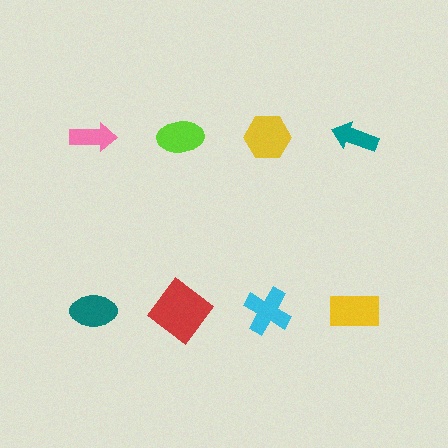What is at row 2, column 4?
A yellow rectangle.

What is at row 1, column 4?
A teal arrow.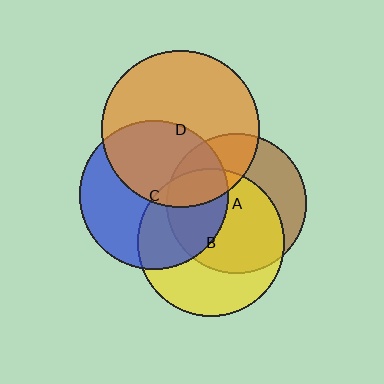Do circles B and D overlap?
Yes.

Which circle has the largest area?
Circle D (orange).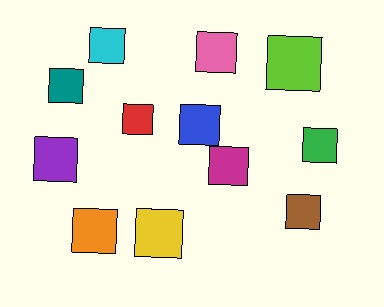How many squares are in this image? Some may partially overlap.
There are 12 squares.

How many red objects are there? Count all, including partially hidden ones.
There is 1 red object.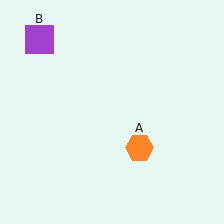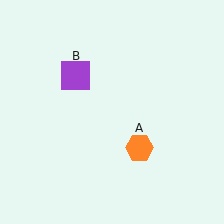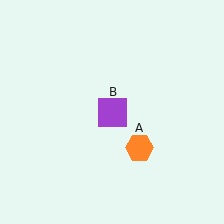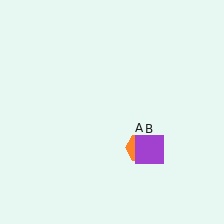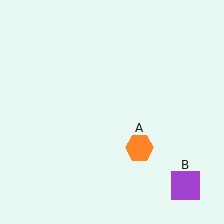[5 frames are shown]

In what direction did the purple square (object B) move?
The purple square (object B) moved down and to the right.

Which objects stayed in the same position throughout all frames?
Orange hexagon (object A) remained stationary.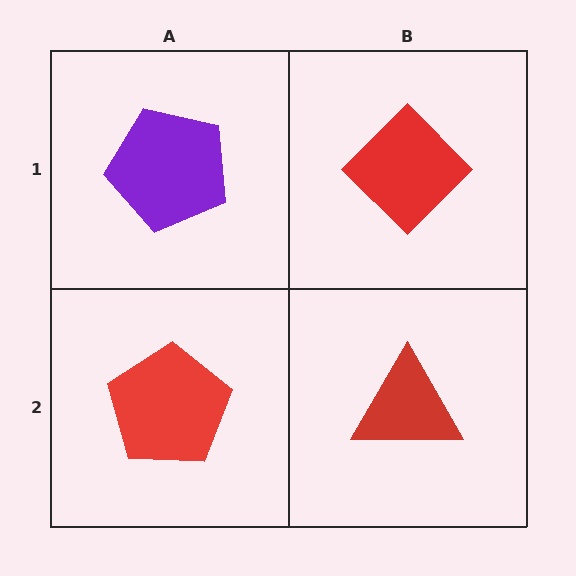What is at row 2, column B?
A red triangle.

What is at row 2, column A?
A red pentagon.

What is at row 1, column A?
A purple pentagon.